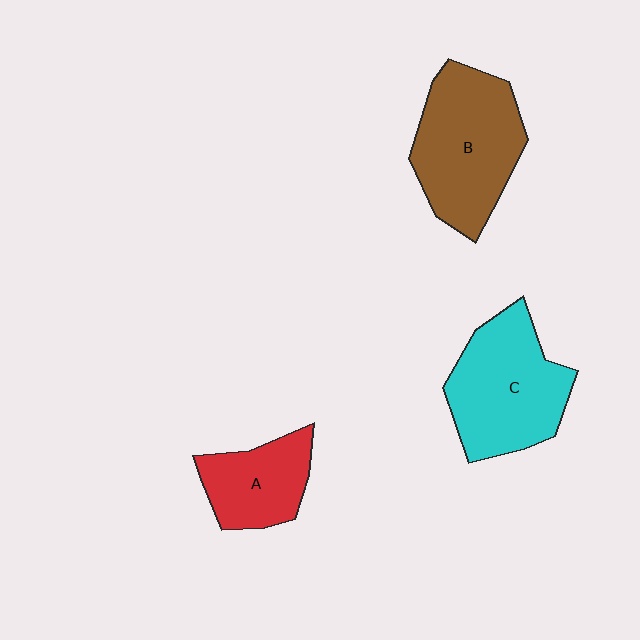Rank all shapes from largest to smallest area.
From largest to smallest: B (brown), C (cyan), A (red).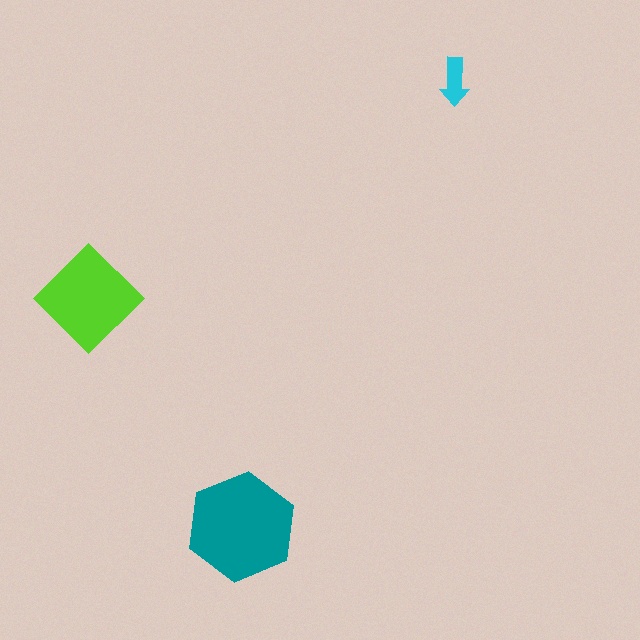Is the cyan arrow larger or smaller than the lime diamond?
Smaller.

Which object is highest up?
The cyan arrow is topmost.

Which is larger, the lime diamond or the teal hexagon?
The teal hexagon.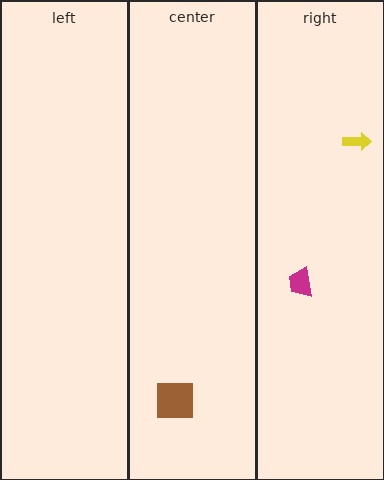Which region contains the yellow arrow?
The right region.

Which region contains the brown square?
The center region.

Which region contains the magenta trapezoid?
The right region.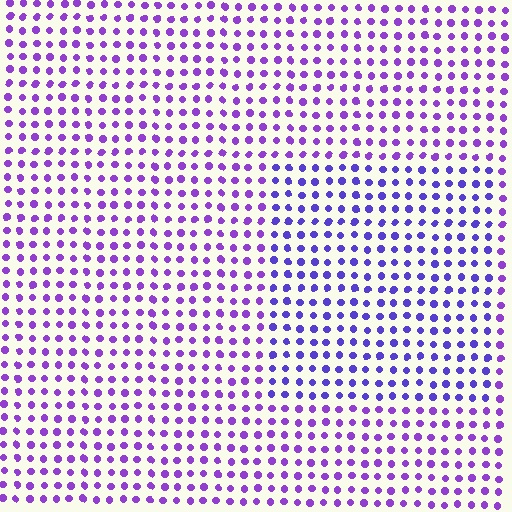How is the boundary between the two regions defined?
The boundary is defined purely by a slight shift in hue (about 24 degrees). Spacing, size, and orientation are identical on both sides.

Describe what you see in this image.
The image is filled with small purple elements in a uniform arrangement. A rectangle-shaped region is visible where the elements are tinted to a slightly different hue, forming a subtle color boundary.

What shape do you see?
I see a rectangle.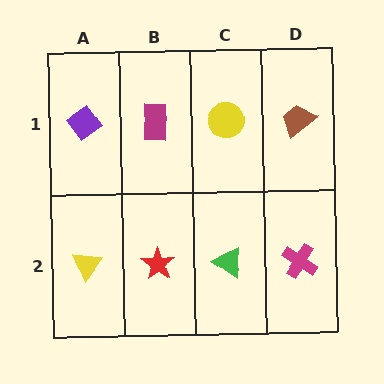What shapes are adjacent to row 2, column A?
A purple diamond (row 1, column A), a red star (row 2, column B).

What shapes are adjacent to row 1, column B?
A red star (row 2, column B), a purple diamond (row 1, column A), a yellow circle (row 1, column C).